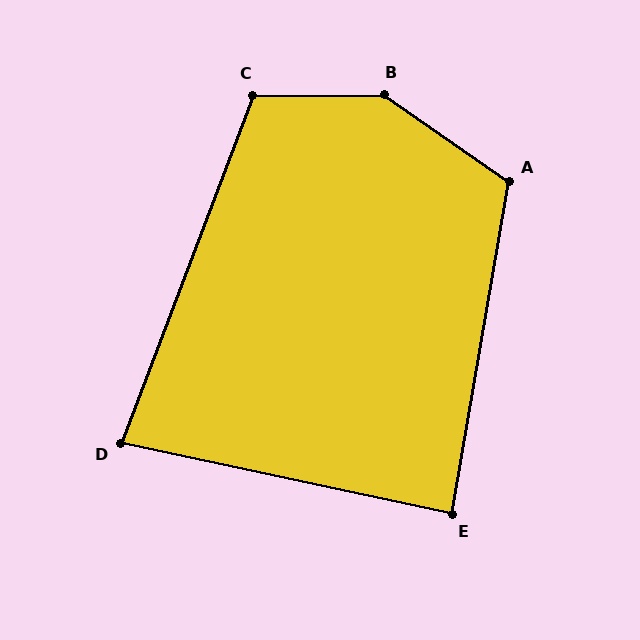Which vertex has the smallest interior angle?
D, at approximately 81 degrees.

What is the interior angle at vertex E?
Approximately 88 degrees (approximately right).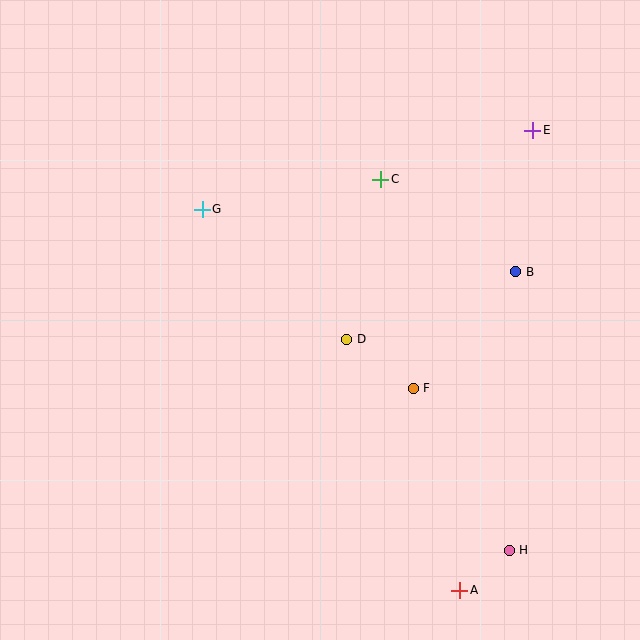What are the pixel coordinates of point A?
Point A is at (460, 590).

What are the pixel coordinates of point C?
Point C is at (381, 179).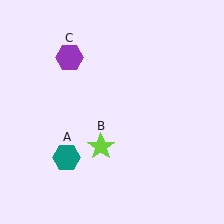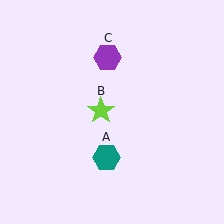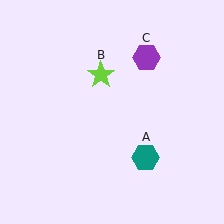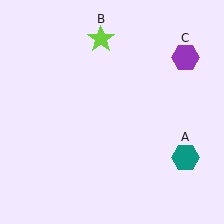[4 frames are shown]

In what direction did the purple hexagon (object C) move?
The purple hexagon (object C) moved right.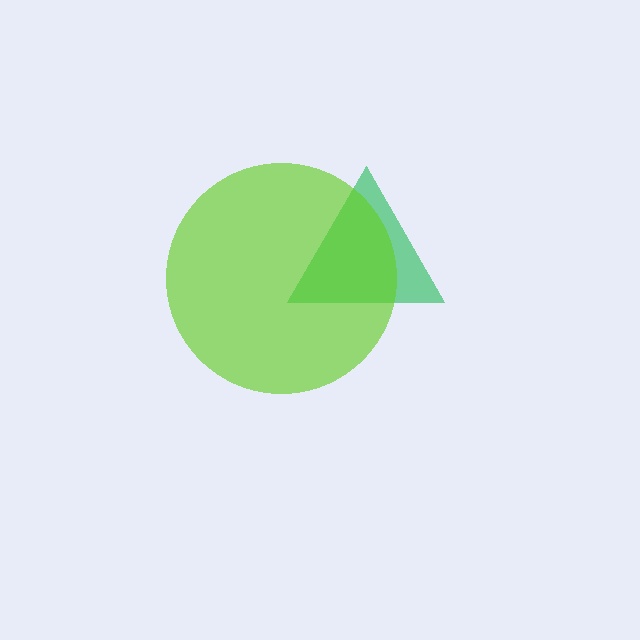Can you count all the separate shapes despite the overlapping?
Yes, there are 2 separate shapes.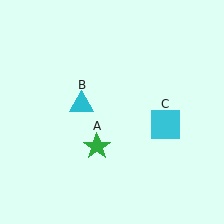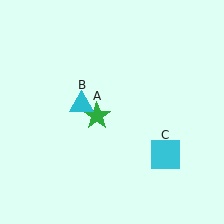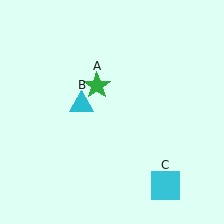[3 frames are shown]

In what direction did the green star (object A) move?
The green star (object A) moved up.